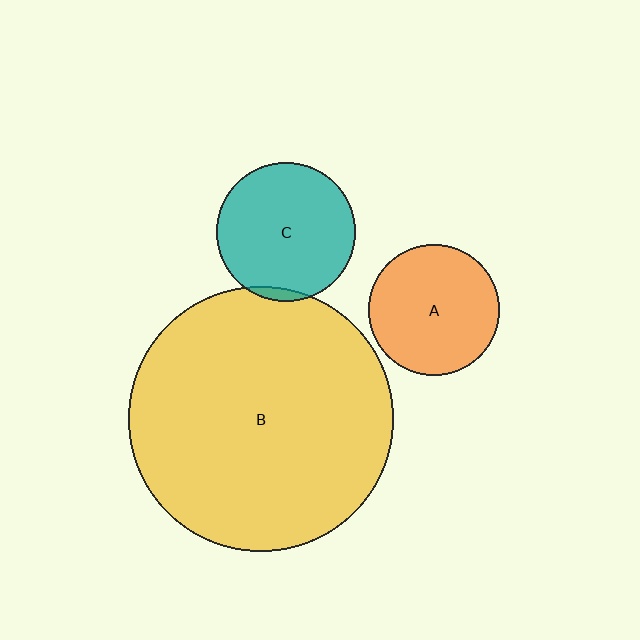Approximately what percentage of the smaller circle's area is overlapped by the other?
Approximately 5%.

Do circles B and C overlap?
Yes.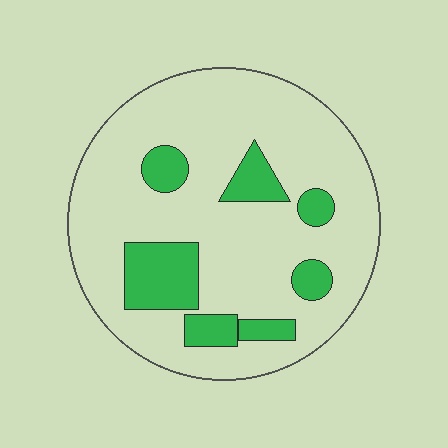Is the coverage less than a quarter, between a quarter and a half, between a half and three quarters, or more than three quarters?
Less than a quarter.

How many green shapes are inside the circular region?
7.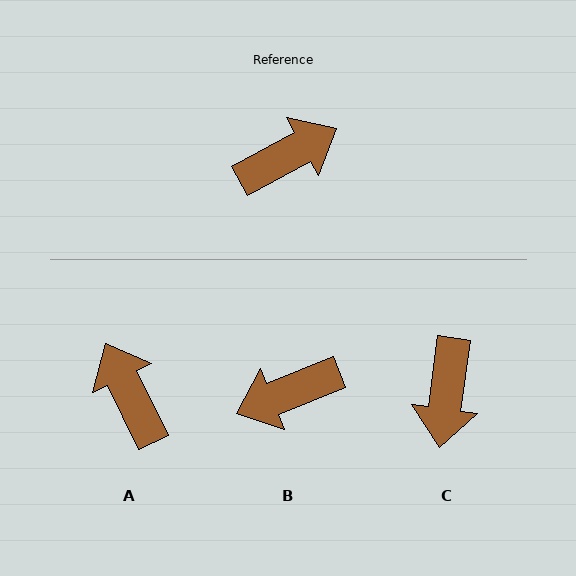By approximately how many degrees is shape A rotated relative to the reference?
Approximately 87 degrees counter-clockwise.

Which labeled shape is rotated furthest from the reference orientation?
B, about 173 degrees away.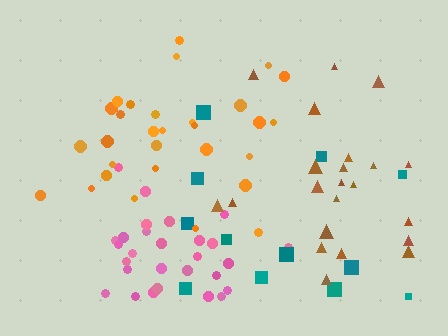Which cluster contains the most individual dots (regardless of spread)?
Orange (31).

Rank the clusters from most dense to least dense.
pink, orange, brown, teal.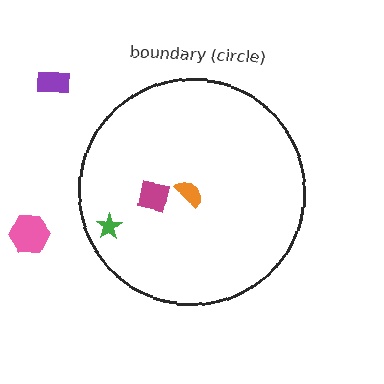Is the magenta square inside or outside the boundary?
Inside.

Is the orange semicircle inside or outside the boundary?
Inside.